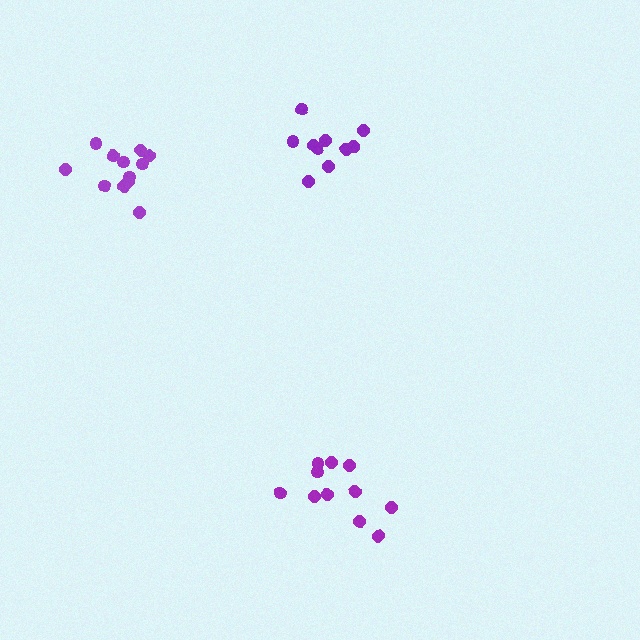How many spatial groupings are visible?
There are 3 spatial groupings.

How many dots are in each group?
Group 1: 10 dots, Group 2: 11 dots, Group 3: 12 dots (33 total).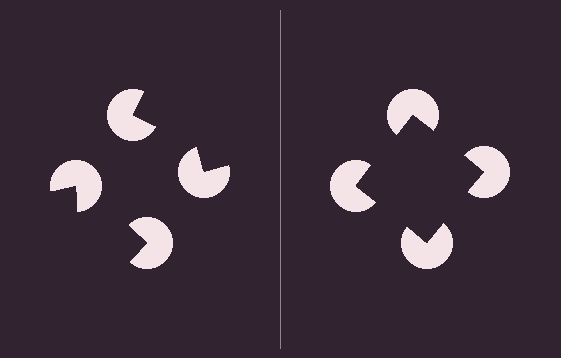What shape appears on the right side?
An illusory square.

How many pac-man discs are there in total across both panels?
8 — 4 on each side.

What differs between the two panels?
The pac-man discs are positioned identically on both sides; only the wedge orientations differ. On the right they align to a square; on the left they are misaligned.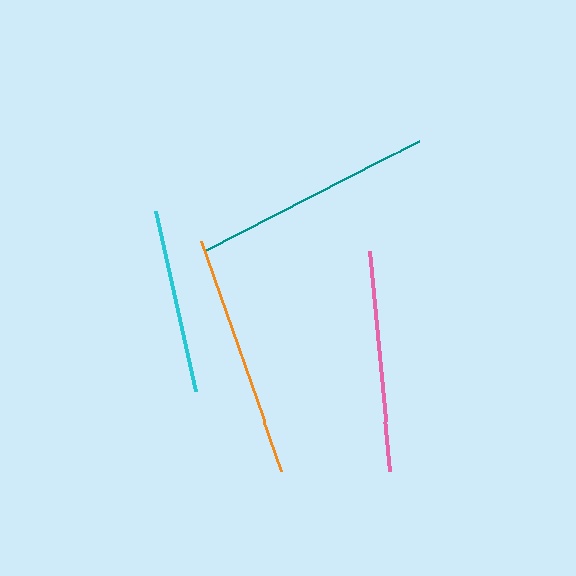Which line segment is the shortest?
The cyan line is the shortest at approximately 184 pixels.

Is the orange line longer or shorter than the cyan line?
The orange line is longer than the cyan line.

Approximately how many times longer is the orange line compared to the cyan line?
The orange line is approximately 1.3 times the length of the cyan line.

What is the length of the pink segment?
The pink segment is approximately 222 pixels long.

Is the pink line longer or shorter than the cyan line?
The pink line is longer than the cyan line.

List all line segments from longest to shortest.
From longest to shortest: orange, teal, pink, cyan.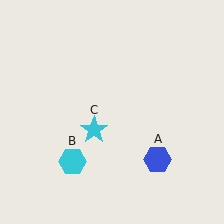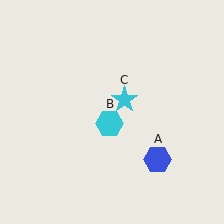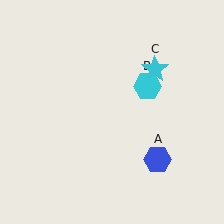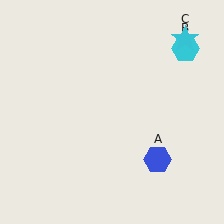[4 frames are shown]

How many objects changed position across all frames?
2 objects changed position: cyan hexagon (object B), cyan star (object C).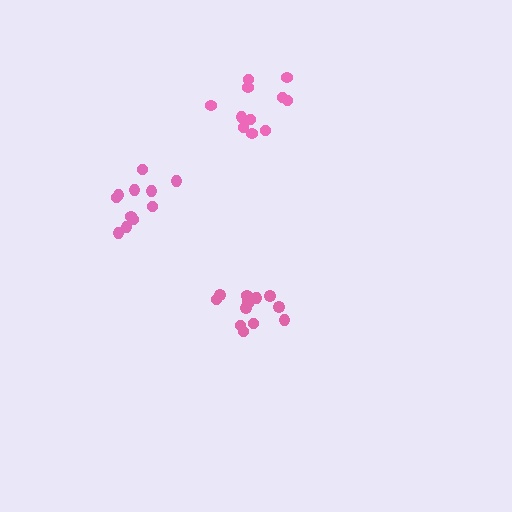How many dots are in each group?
Group 1: 14 dots, Group 2: 11 dots, Group 3: 11 dots (36 total).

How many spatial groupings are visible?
There are 3 spatial groupings.